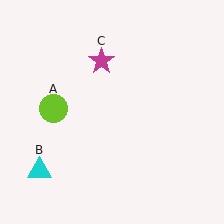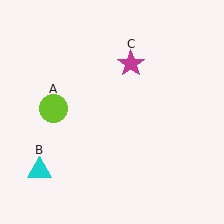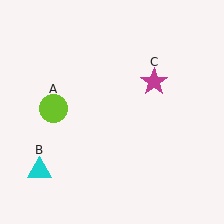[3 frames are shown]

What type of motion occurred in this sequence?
The magenta star (object C) rotated clockwise around the center of the scene.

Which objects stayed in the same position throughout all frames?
Lime circle (object A) and cyan triangle (object B) remained stationary.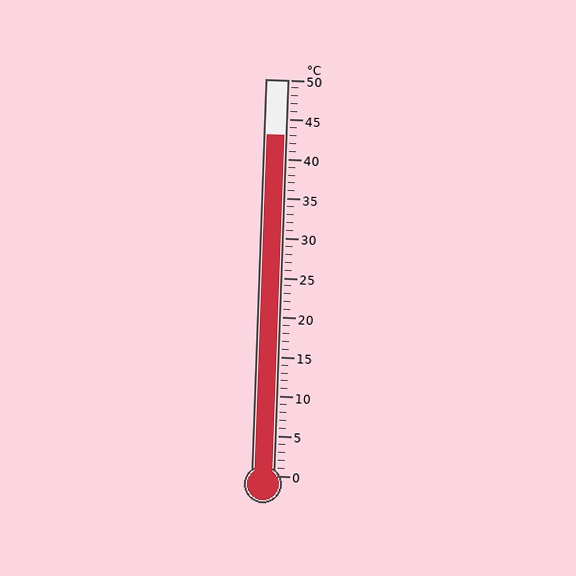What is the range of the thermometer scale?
The thermometer scale ranges from 0°C to 50°C.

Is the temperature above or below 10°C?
The temperature is above 10°C.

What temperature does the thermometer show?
The thermometer shows approximately 43°C.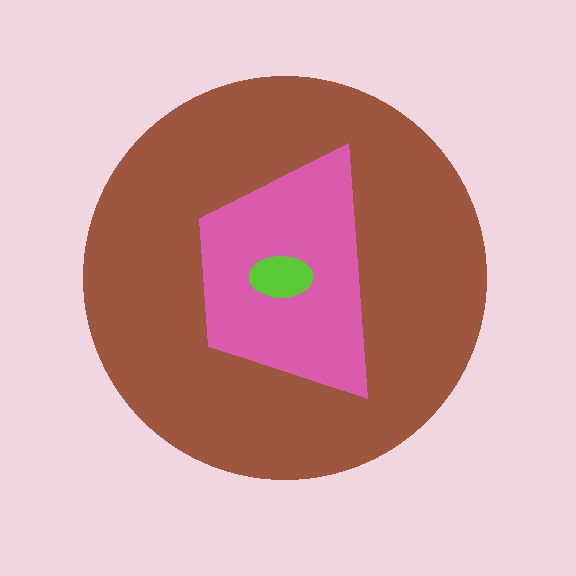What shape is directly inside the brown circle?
The pink trapezoid.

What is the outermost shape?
The brown circle.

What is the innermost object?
The lime ellipse.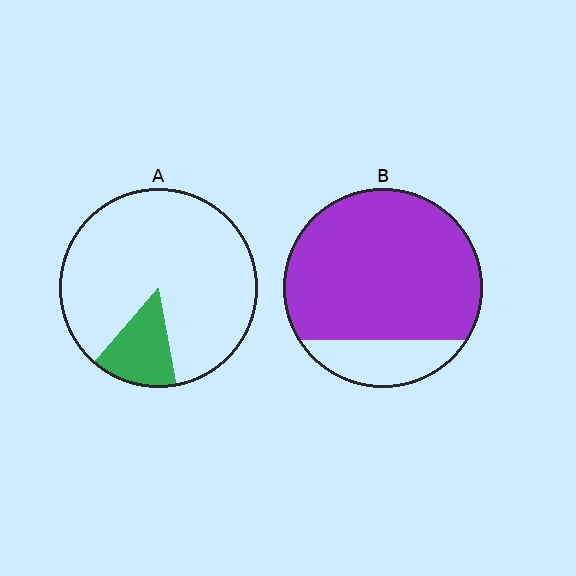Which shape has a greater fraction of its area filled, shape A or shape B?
Shape B.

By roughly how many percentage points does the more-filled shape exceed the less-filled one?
By roughly 65 percentage points (B over A).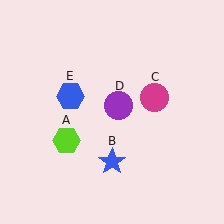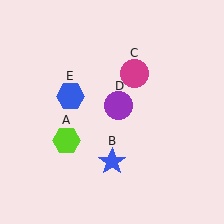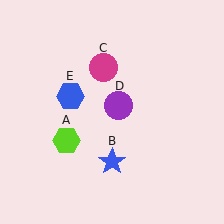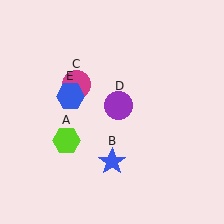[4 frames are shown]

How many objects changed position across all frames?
1 object changed position: magenta circle (object C).